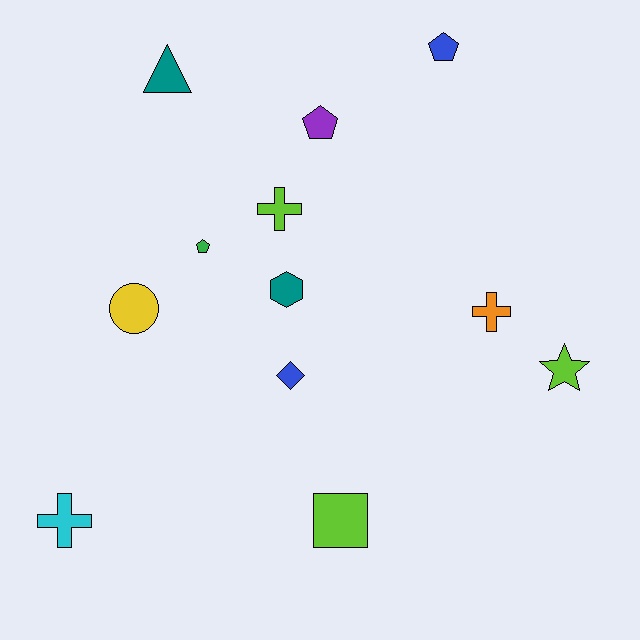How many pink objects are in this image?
There are no pink objects.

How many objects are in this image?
There are 12 objects.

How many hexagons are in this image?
There is 1 hexagon.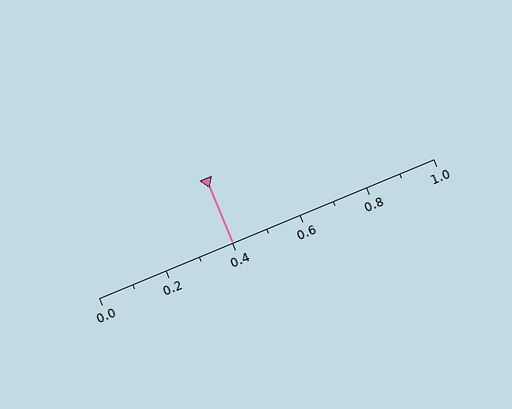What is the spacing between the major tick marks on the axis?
The major ticks are spaced 0.2 apart.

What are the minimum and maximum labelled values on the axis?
The axis runs from 0.0 to 1.0.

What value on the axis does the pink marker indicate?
The marker indicates approximately 0.4.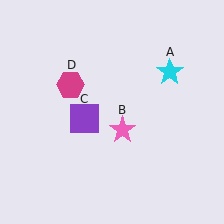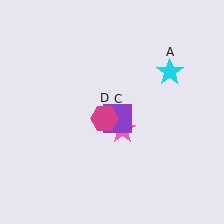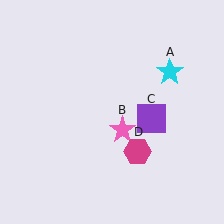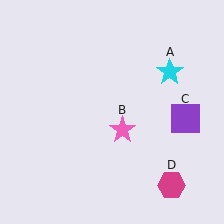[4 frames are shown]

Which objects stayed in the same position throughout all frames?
Cyan star (object A) and pink star (object B) remained stationary.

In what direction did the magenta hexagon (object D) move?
The magenta hexagon (object D) moved down and to the right.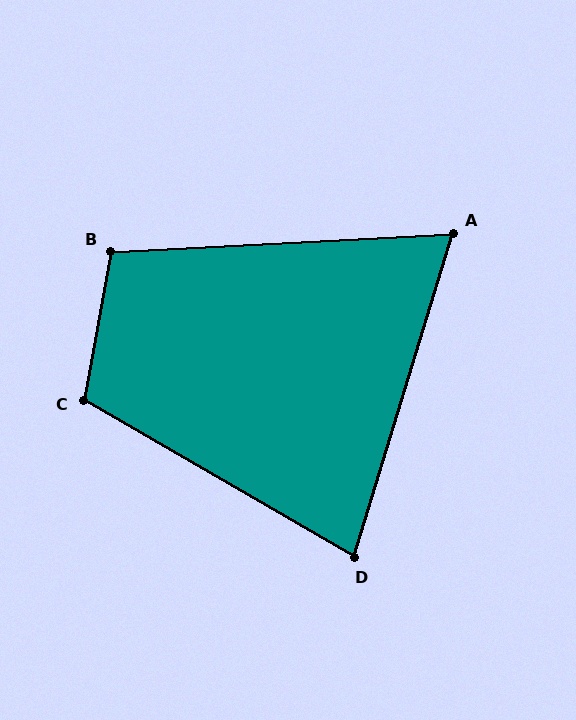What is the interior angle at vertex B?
Approximately 103 degrees (obtuse).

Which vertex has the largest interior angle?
C, at approximately 110 degrees.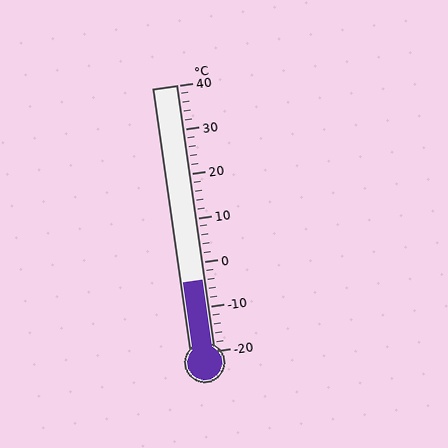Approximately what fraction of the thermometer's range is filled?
The thermometer is filled to approximately 25% of its range.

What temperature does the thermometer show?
The thermometer shows approximately -4°C.